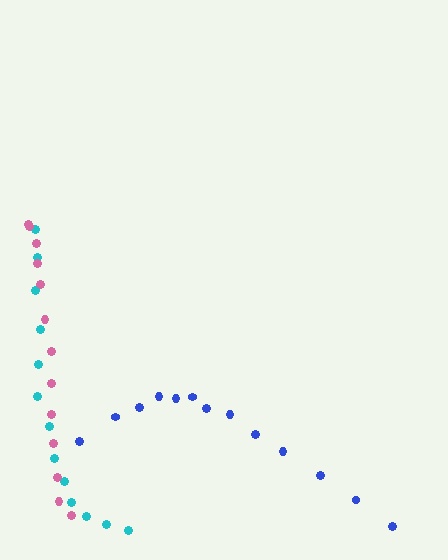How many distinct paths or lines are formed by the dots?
There are 3 distinct paths.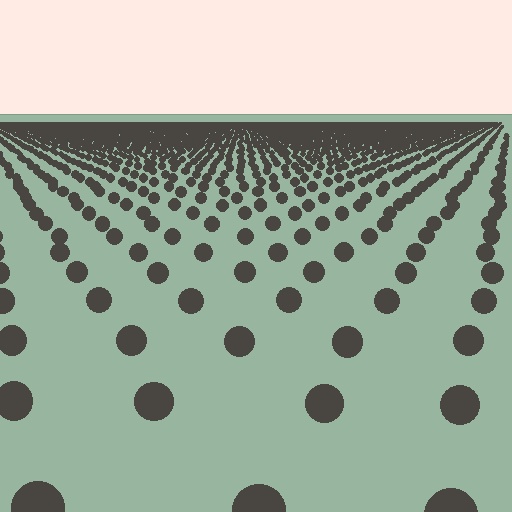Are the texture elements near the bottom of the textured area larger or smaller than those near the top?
Larger. Near the bottom, elements are closer to the viewer and appear at a bigger on-screen size.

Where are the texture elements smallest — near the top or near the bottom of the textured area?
Near the top.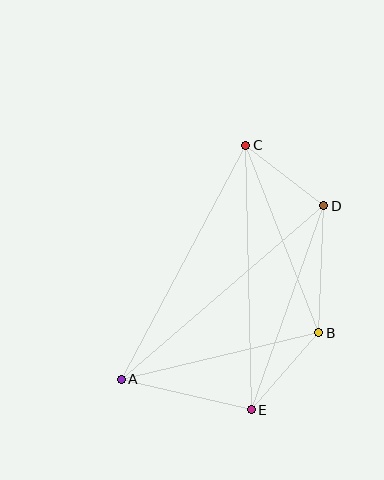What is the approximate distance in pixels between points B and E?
The distance between B and E is approximately 102 pixels.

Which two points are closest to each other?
Points C and D are closest to each other.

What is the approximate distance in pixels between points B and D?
The distance between B and D is approximately 127 pixels.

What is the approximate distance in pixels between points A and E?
The distance between A and E is approximately 133 pixels.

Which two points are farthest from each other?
Points A and D are farthest from each other.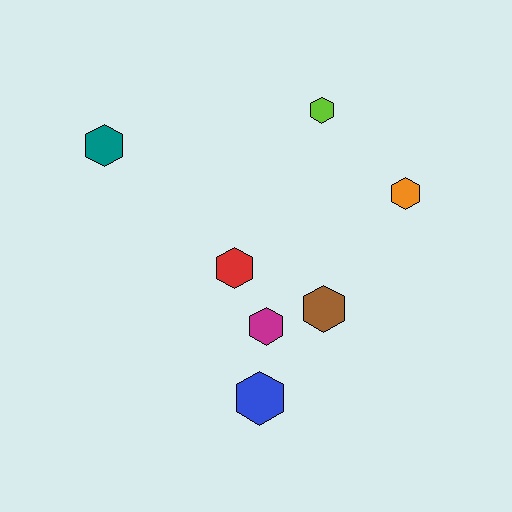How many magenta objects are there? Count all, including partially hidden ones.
There is 1 magenta object.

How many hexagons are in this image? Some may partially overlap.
There are 7 hexagons.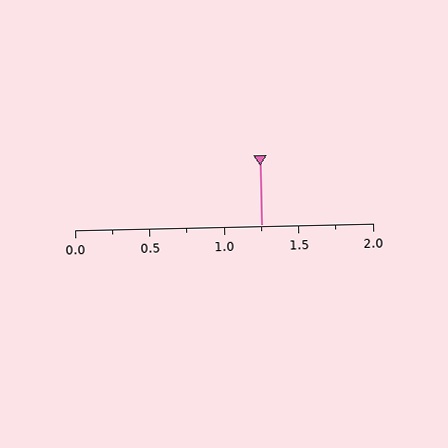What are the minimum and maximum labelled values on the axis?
The axis runs from 0.0 to 2.0.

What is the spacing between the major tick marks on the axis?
The major ticks are spaced 0.5 apart.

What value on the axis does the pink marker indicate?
The marker indicates approximately 1.25.